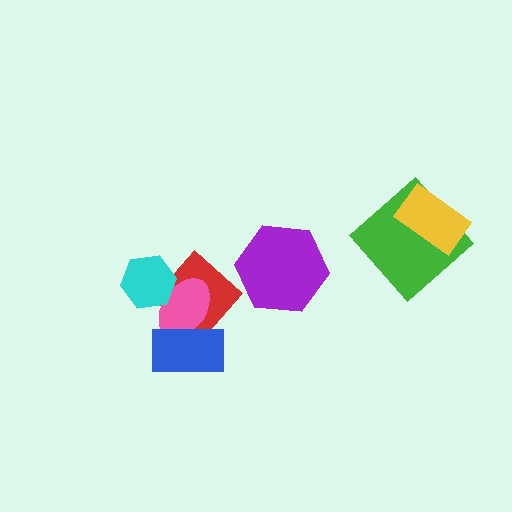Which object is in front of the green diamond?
The yellow rectangle is in front of the green diamond.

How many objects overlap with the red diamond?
3 objects overlap with the red diamond.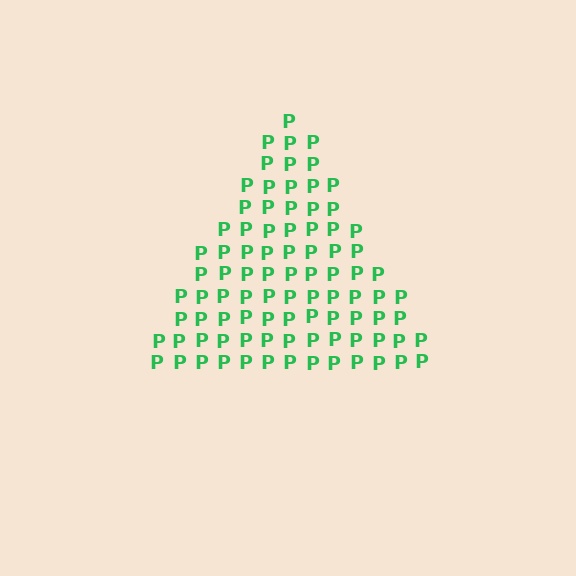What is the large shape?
The large shape is a triangle.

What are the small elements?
The small elements are letter P's.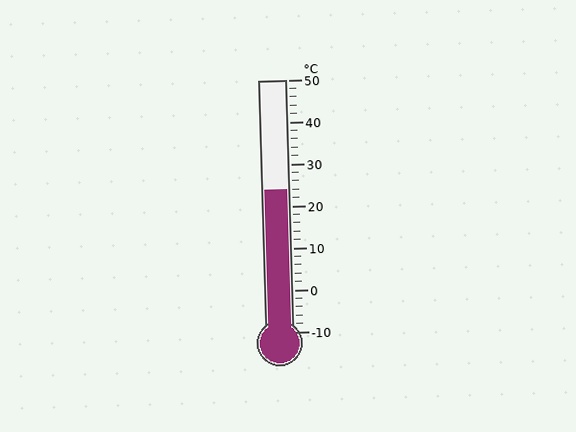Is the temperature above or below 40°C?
The temperature is below 40°C.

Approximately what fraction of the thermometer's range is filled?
The thermometer is filled to approximately 55% of its range.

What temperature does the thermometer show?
The thermometer shows approximately 24°C.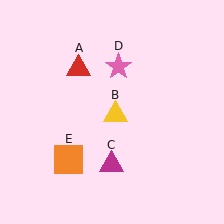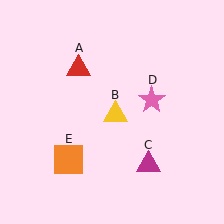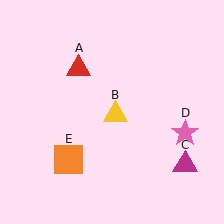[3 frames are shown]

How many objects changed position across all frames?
2 objects changed position: magenta triangle (object C), pink star (object D).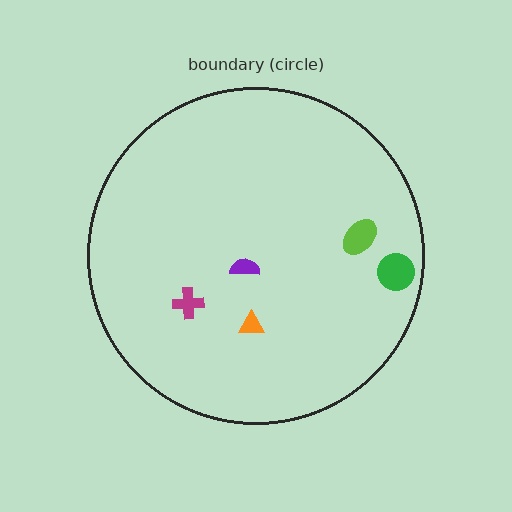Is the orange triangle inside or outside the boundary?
Inside.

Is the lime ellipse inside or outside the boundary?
Inside.